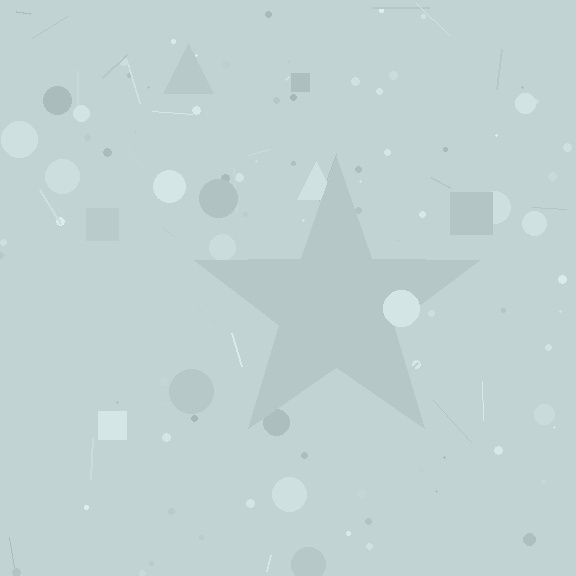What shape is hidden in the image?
A star is hidden in the image.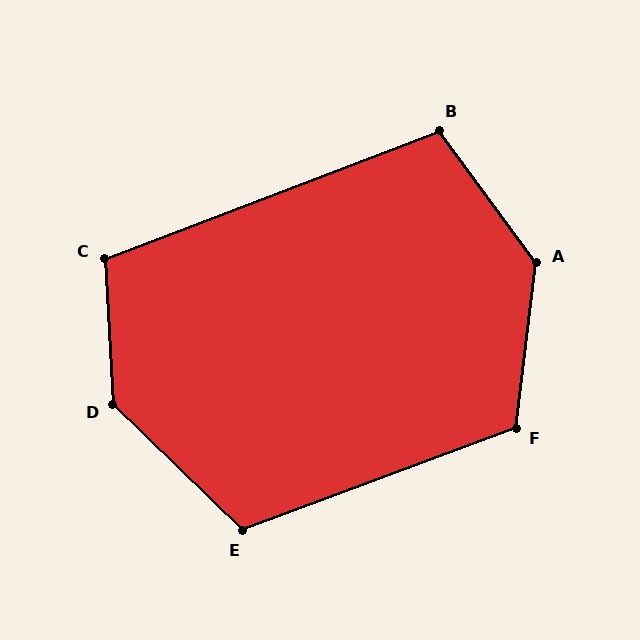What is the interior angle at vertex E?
Approximately 116 degrees (obtuse).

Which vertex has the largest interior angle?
D, at approximately 137 degrees.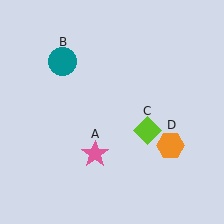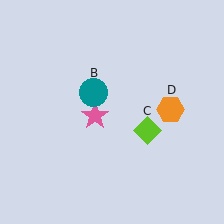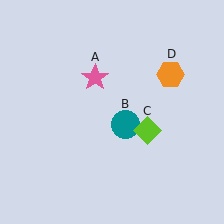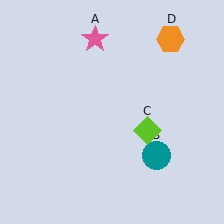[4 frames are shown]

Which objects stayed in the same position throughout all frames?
Lime diamond (object C) remained stationary.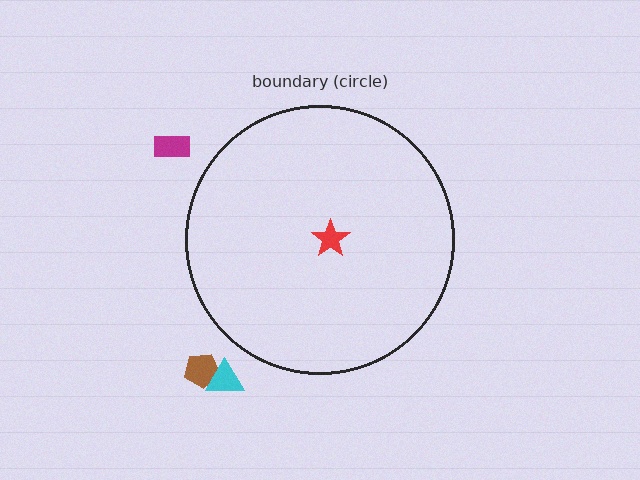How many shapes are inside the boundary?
1 inside, 3 outside.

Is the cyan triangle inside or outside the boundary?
Outside.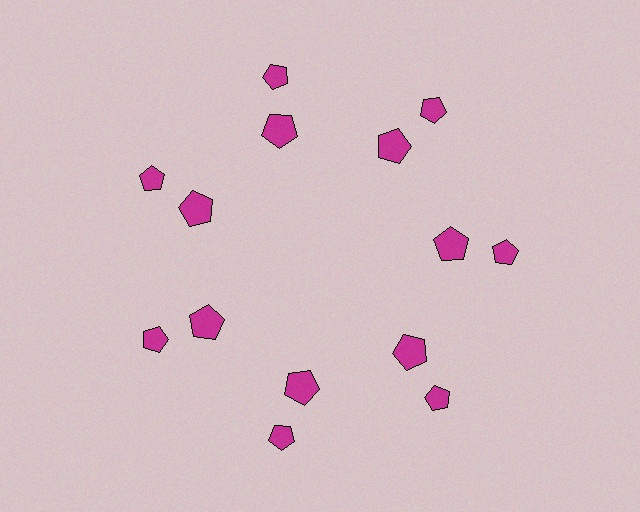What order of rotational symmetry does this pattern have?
This pattern has 7-fold rotational symmetry.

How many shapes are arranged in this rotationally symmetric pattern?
There are 14 shapes, arranged in 7 groups of 2.